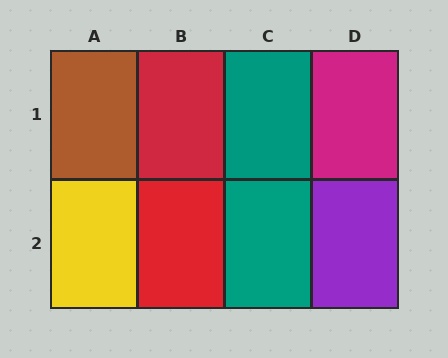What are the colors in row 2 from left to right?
Yellow, red, teal, purple.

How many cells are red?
2 cells are red.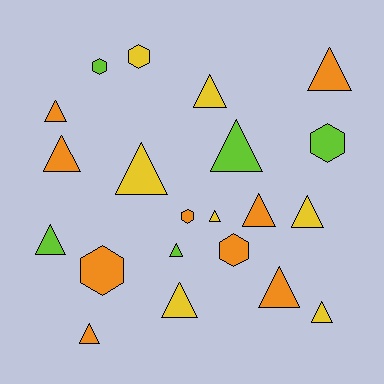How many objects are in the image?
There are 21 objects.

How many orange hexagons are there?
There are 3 orange hexagons.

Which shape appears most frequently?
Triangle, with 15 objects.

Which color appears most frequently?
Orange, with 9 objects.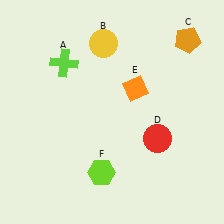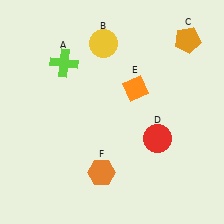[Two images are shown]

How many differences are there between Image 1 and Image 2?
There is 1 difference between the two images.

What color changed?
The hexagon (F) changed from lime in Image 1 to orange in Image 2.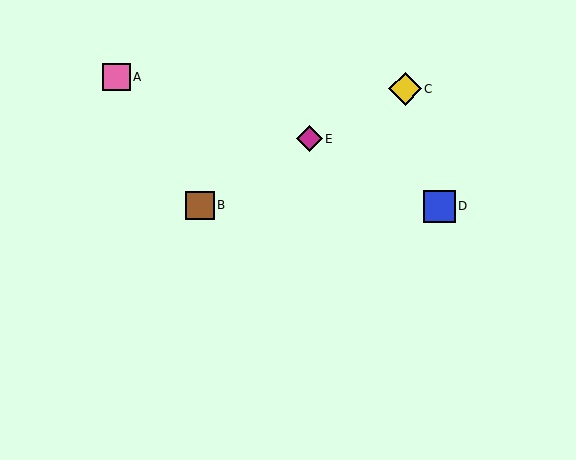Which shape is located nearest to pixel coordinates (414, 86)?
The yellow diamond (labeled C) at (405, 89) is nearest to that location.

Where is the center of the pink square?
The center of the pink square is at (116, 77).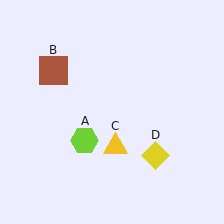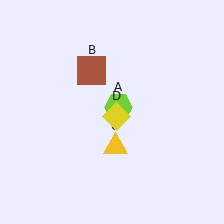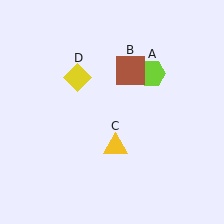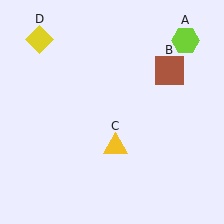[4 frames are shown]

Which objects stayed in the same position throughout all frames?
Yellow triangle (object C) remained stationary.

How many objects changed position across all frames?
3 objects changed position: lime hexagon (object A), brown square (object B), yellow diamond (object D).